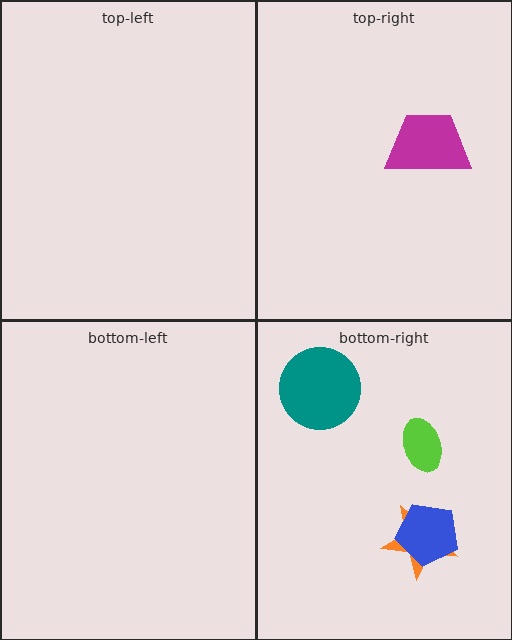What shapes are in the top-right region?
The magenta trapezoid.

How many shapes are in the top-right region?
1.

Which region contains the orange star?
The bottom-right region.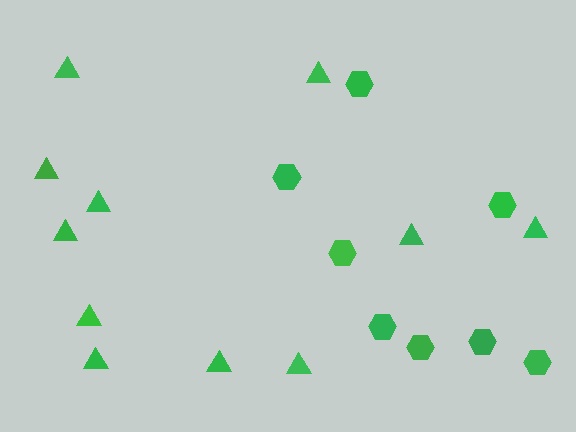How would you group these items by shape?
There are 2 groups: one group of triangles (11) and one group of hexagons (8).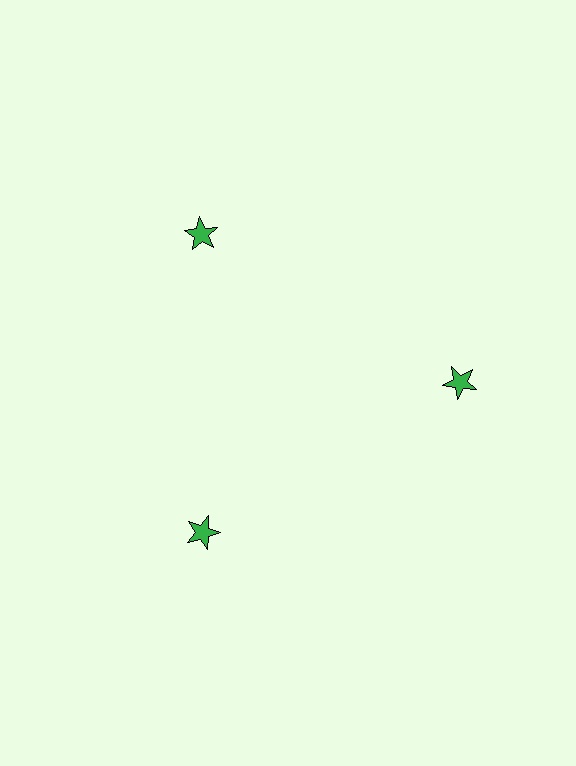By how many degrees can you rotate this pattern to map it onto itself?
The pattern maps onto itself every 120 degrees of rotation.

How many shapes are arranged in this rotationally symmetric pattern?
There are 3 shapes, arranged in 3 groups of 1.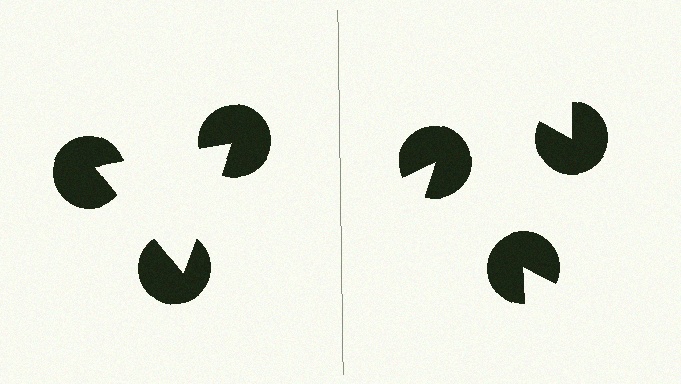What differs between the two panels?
The pac-man discs are positioned identically on both sides; only the wedge orientations differ. On the left they align to a triangle; on the right they are misaligned.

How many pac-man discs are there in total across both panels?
6 — 3 on each side.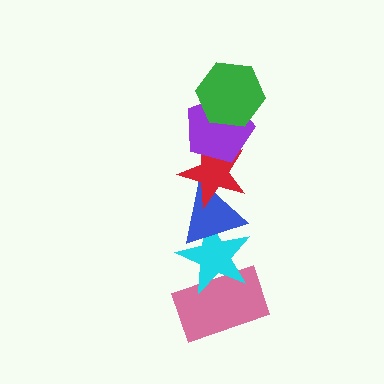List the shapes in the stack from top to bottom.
From top to bottom: the green hexagon, the purple pentagon, the red star, the blue triangle, the cyan star, the pink rectangle.